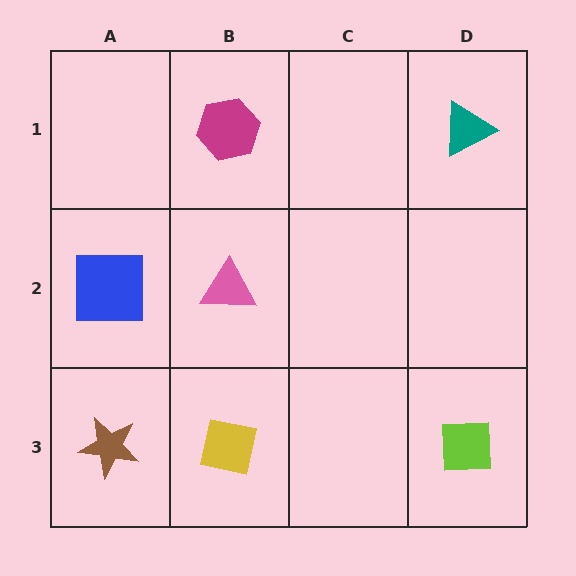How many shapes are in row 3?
3 shapes.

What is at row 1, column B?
A magenta hexagon.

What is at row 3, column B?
A yellow square.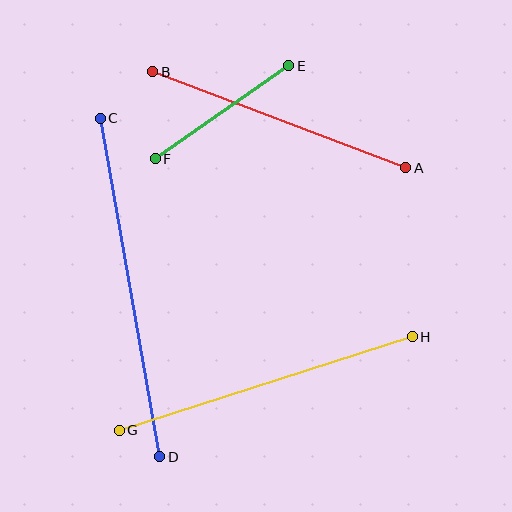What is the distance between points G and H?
The distance is approximately 308 pixels.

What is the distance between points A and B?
The distance is approximately 271 pixels.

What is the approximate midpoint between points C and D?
The midpoint is at approximately (130, 287) pixels.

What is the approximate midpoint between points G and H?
The midpoint is at approximately (266, 383) pixels.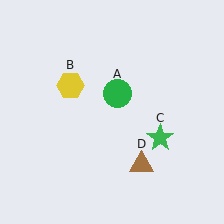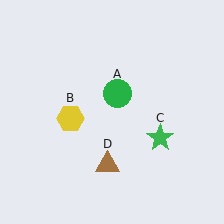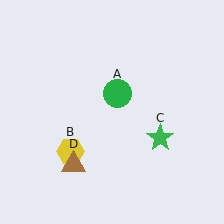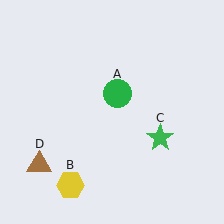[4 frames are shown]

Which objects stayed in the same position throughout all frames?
Green circle (object A) and green star (object C) remained stationary.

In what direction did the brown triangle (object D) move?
The brown triangle (object D) moved left.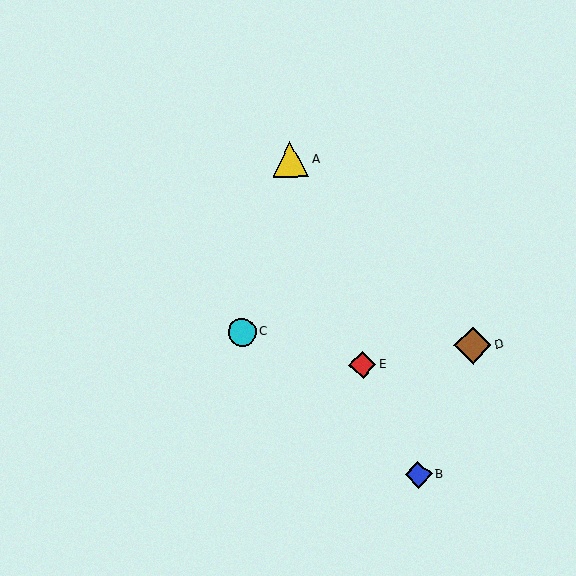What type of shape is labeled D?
Shape D is a brown diamond.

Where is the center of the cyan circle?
The center of the cyan circle is at (242, 332).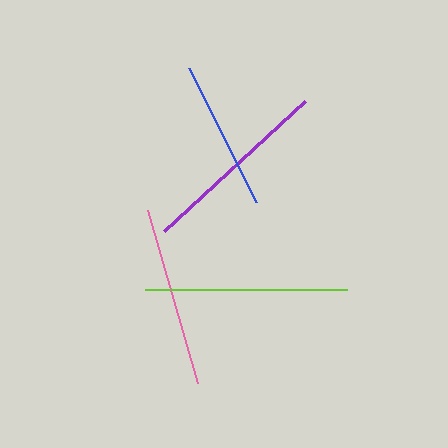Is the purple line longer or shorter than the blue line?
The purple line is longer than the blue line.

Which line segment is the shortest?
The blue line is the shortest at approximately 149 pixels.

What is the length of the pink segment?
The pink segment is approximately 180 pixels long.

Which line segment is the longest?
The lime line is the longest at approximately 202 pixels.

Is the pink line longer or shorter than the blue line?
The pink line is longer than the blue line.